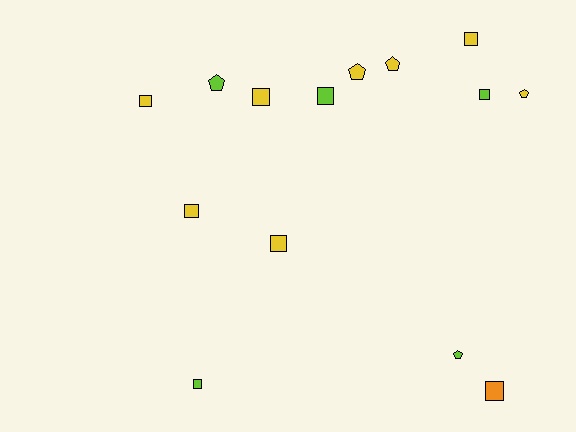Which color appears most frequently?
Yellow, with 8 objects.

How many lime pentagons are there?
There are 2 lime pentagons.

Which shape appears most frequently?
Square, with 9 objects.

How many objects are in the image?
There are 14 objects.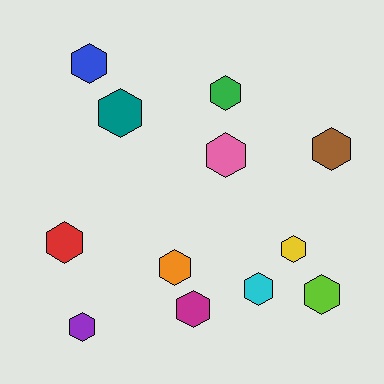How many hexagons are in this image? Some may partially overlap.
There are 12 hexagons.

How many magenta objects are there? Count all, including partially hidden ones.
There is 1 magenta object.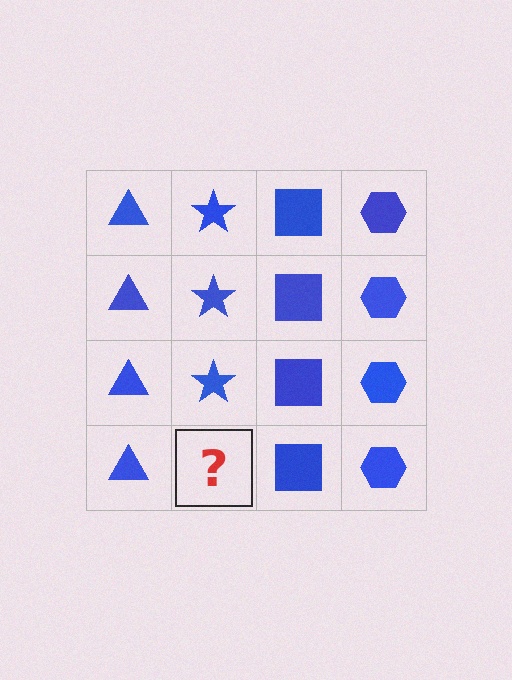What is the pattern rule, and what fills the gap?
The rule is that each column has a consistent shape. The gap should be filled with a blue star.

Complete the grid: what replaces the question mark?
The question mark should be replaced with a blue star.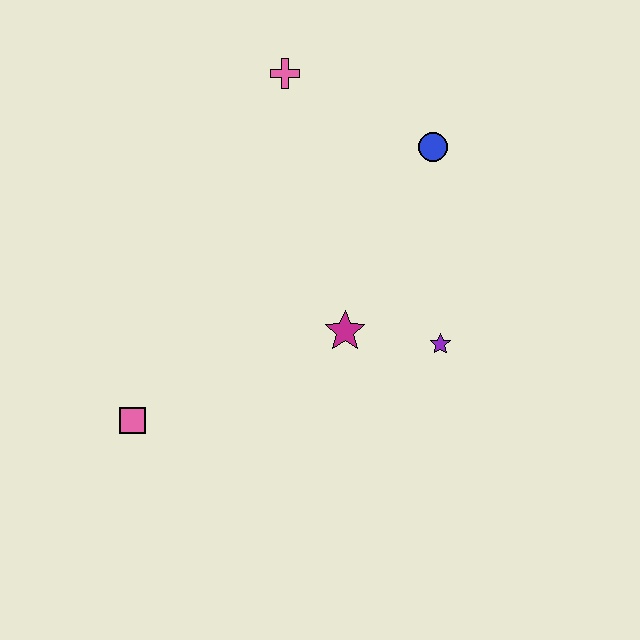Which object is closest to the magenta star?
The purple star is closest to the magenta star.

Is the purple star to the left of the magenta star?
No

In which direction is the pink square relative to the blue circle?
The pink square is to the left of the blue circle.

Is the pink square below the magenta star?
Yes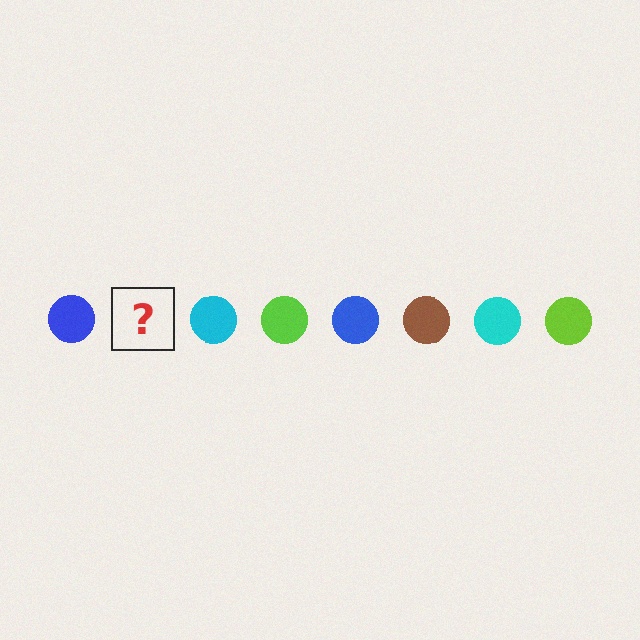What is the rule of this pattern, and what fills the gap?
The rule is that the pattern cycles through blue, brown, cyan, lime circles. The gap should be filled with a brown circle.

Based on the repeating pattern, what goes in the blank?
The blank should be a brown circle.